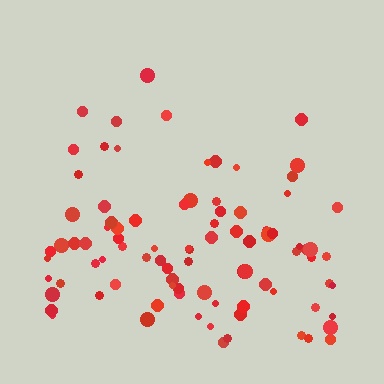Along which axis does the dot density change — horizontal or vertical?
Vertical.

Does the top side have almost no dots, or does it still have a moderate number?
Still a moderate number, just noticeably fewer than the bottom.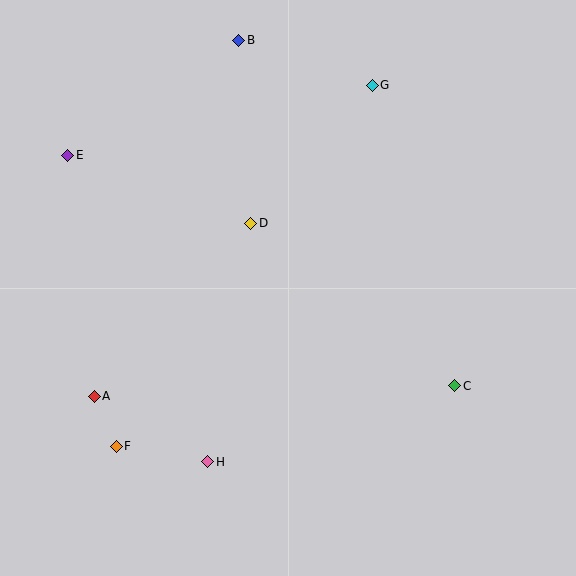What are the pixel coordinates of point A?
Point A is at (94, 396).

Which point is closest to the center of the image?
Point D at (251, 224) is closest to the center.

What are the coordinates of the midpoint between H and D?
The midpoint between H and D is at (229, 343).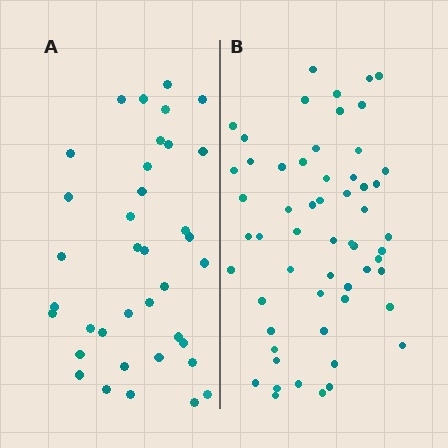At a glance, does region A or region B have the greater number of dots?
Region B (the right region) has more dots.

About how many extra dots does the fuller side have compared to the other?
Region B has approximately 20 more dots than region A.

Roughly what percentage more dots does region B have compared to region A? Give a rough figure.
About 55% more.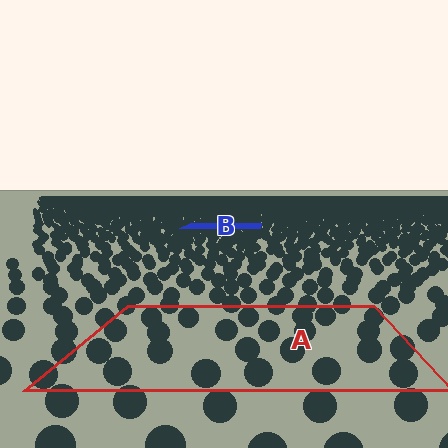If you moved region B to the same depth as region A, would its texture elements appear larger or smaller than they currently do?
They would appear larger. At a closer depth, the same texture elements are projected at a bigger on-screen size.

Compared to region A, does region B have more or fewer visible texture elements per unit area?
Region B has more texture elements per unit area — they are packed more densely because it is farther away.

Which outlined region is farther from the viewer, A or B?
Region B is farther from the viewer — the texture elements inside it appear smaller and more densely packed.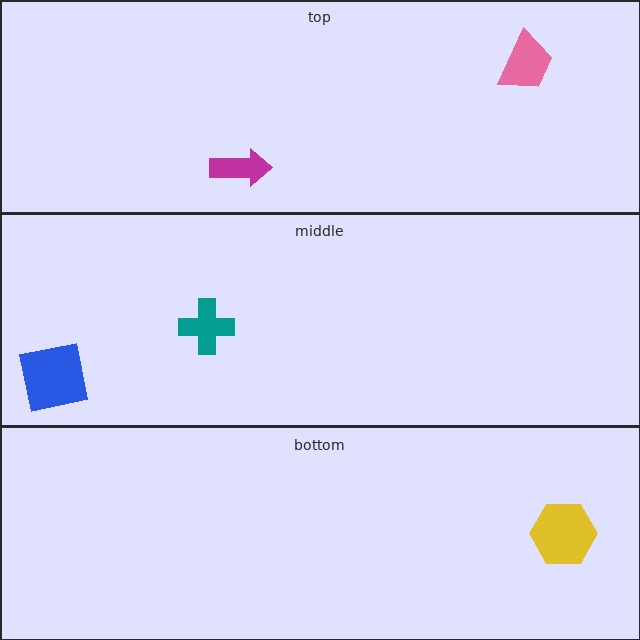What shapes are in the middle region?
The teal cross, the blue square.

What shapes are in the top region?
The pink trapezoid, the magenta arrow.